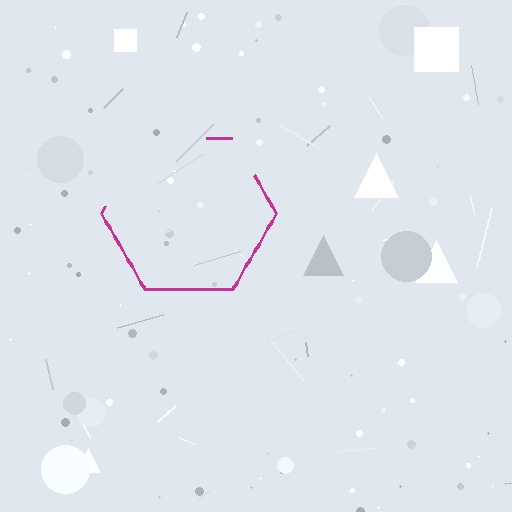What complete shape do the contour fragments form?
The contour fragments form a hexagon.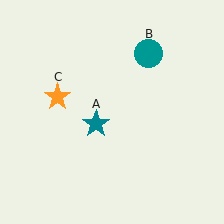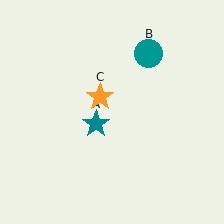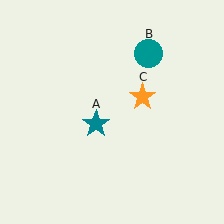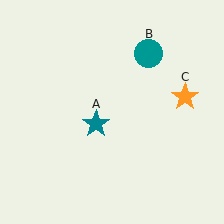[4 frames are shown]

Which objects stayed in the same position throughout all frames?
Teal star (object A) and teal circle (object B) remained stationary.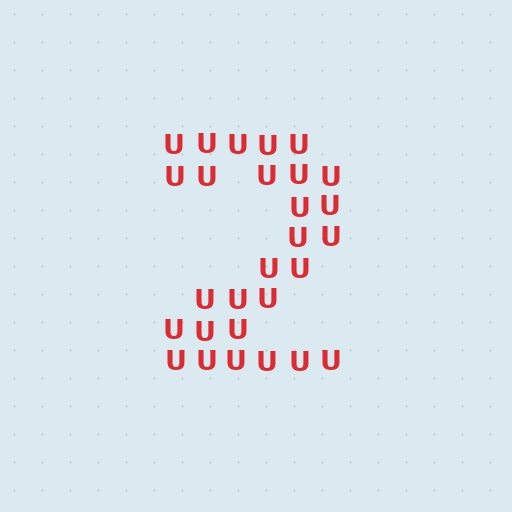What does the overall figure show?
The overall figure shows the digit 2.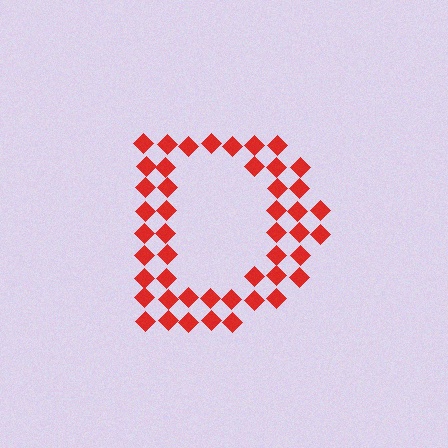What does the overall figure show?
The overall figure shows the letter D.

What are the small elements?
The small elements are diamonds.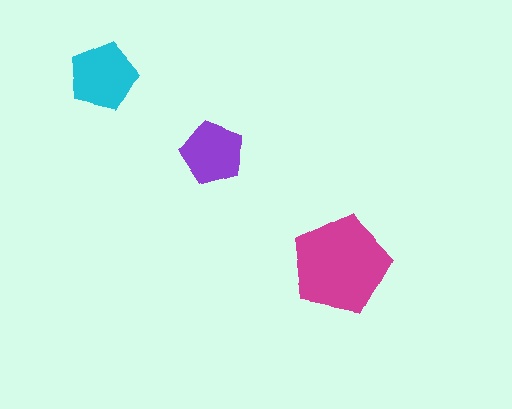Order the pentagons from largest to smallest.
the magenta one, the cyan one, the purple one.